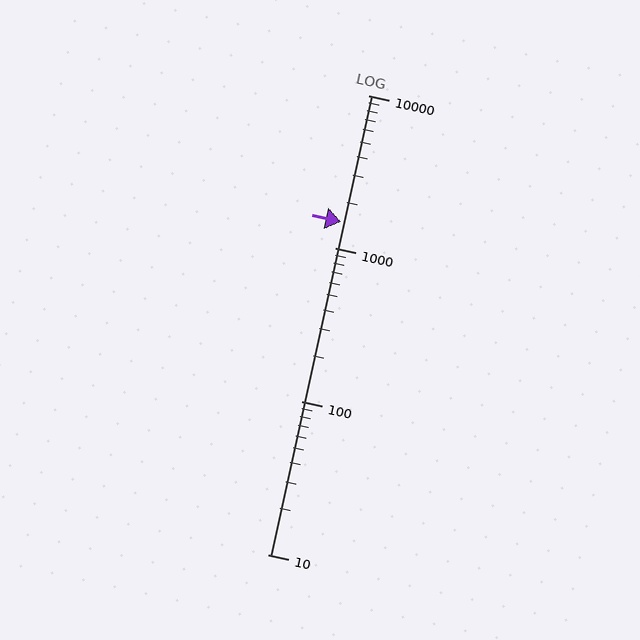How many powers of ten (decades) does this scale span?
The scale spans 3 decades, from 10 to 10000.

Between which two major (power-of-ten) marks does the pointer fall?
The pointer is between 1000 and 10000.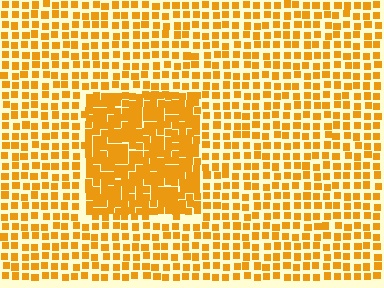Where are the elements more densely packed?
The elements are more densely packed inside the rectangle boundary.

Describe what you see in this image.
The image contains small orange elements arranged at two different densities. A rectangle-shaped region is visible where the elements are more densely packed than the surrounding area.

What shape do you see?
I see a rectangle.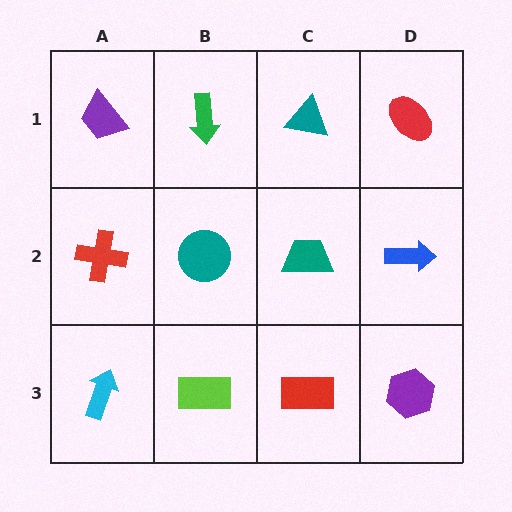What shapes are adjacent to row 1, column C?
A teal trapezoid (row 2, column C), a green arrow (row 1, column B), a red ellipse (row 1, column D).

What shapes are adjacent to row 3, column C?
A teal trapezoid (row 2, column C), a lime rectangle (row 3, column B), a purple hexagon (row 3, column D).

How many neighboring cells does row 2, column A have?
3.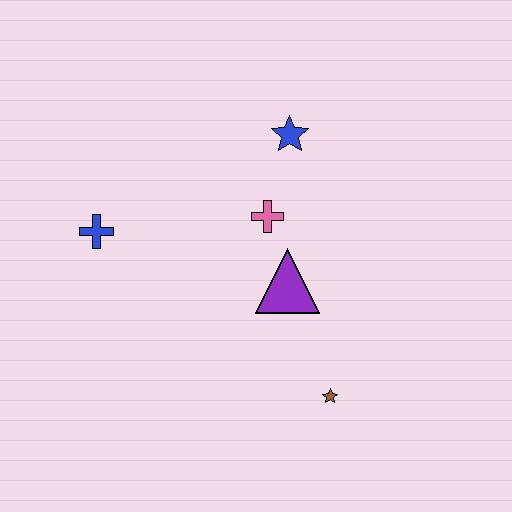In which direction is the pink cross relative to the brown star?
The pink cross is above the brown star.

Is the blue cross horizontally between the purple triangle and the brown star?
No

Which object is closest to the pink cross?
The purple triangle is closest to the pink cross.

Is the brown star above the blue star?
No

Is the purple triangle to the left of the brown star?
Yes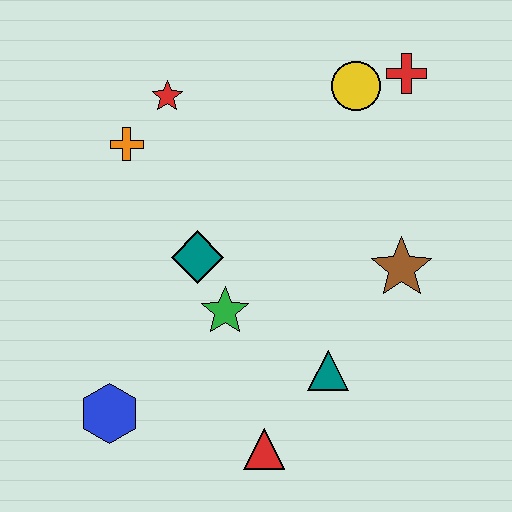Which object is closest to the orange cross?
The red star is closest to the orange cross.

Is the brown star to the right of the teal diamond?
Yes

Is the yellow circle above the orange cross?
Yes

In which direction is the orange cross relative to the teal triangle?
The orange cross is above the teal triangle.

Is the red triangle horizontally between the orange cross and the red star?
No